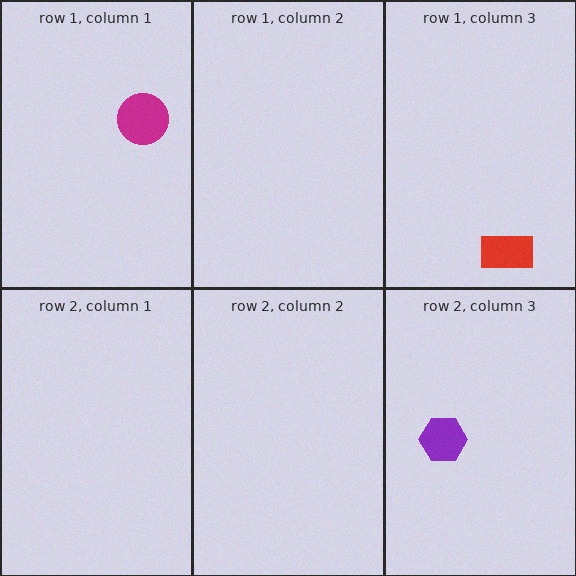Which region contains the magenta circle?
The row 1, column 1 region.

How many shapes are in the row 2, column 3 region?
1.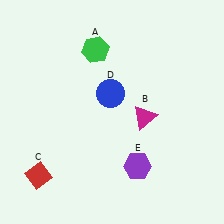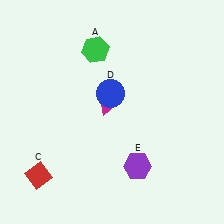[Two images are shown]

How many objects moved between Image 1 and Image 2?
1 object moved between the two images.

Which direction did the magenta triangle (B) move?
The magenta triangle (B) moved left.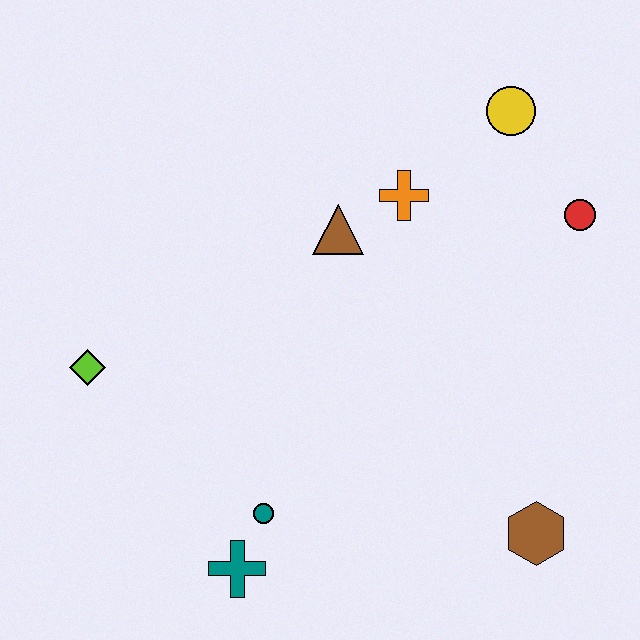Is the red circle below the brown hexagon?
No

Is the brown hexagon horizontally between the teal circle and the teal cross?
No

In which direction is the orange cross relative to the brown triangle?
The orange cross is to the right of the brown triangle.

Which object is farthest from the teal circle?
The yellow circle is farthest from the teal circle.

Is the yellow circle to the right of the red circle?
No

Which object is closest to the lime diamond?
The teal circle is closest to the lime diamond.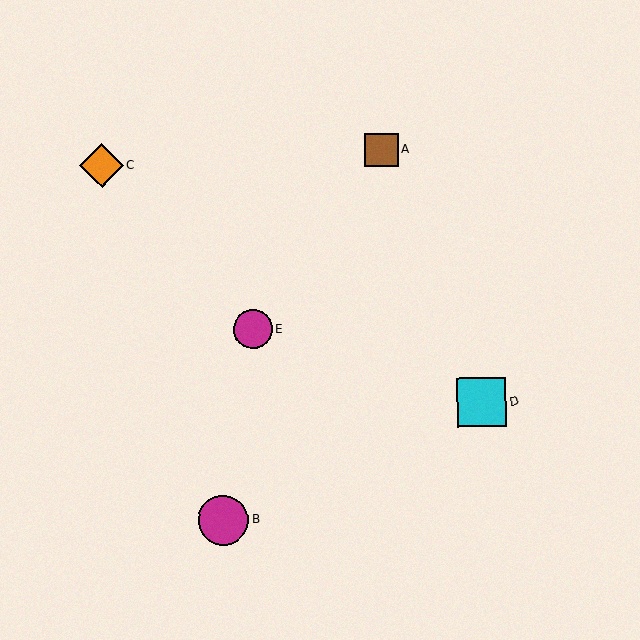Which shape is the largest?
The magenta circle (labeled B) is the largest.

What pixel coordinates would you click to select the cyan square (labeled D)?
Click at (482, 402) to select the cyan square D.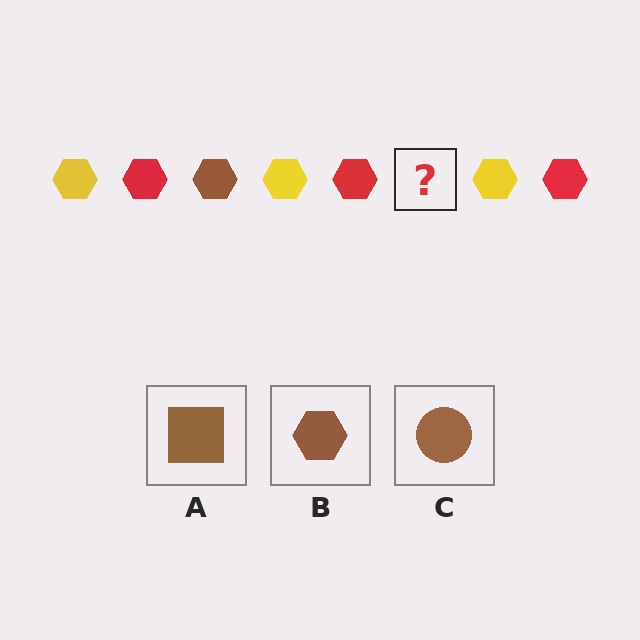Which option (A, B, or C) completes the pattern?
B.